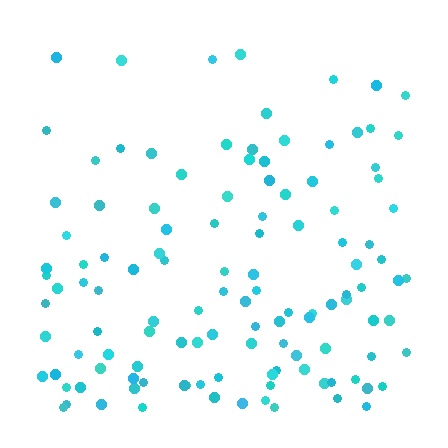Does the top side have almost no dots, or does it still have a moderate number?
Still a moderate number, just noticeably fewer than the bottom.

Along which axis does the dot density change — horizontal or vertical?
Vertical.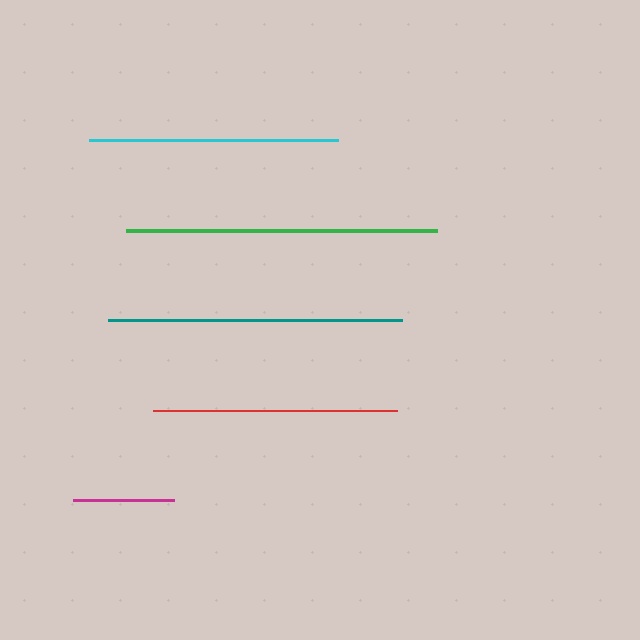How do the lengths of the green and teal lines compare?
The green and teal lines are approximately the same length.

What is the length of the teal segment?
The teal segment is approximately 294 pixels long.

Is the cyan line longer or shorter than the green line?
The green line is longer than the cyan line.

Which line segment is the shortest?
The magenta line is the shortest at approximately 101 pixels.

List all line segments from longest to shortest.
From longest to shortest: green, teal, cyan, red, magenta.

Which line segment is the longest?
The green line is the longest at approximately 312 pixels.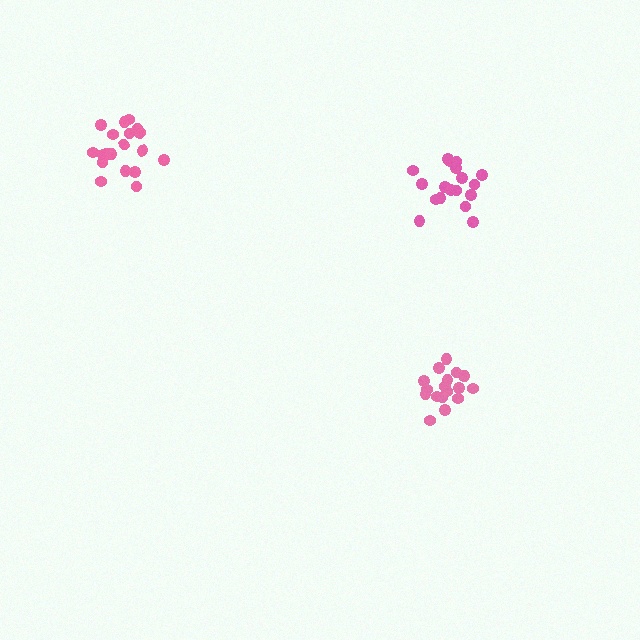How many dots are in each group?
Group 1: 19 dots, Group 2: 18 dots, Group 3: 18 dots (55 total).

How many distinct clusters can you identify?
There are 3 distinct clusters.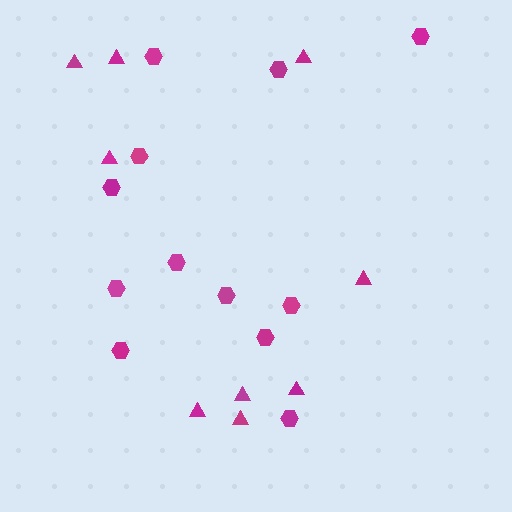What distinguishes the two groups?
There are 2 groups: one group of hexagons (12) and one group of triangles (9).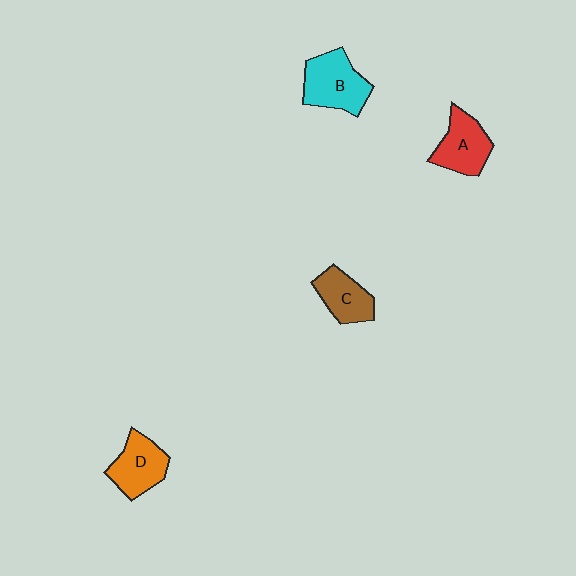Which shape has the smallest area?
Shape C (brown).